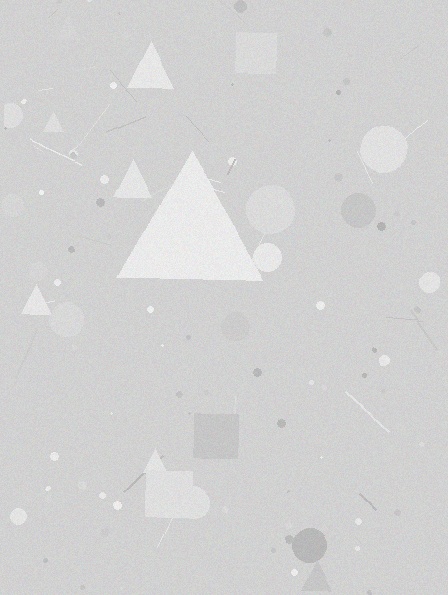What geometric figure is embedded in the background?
A triangle is embedded in the background.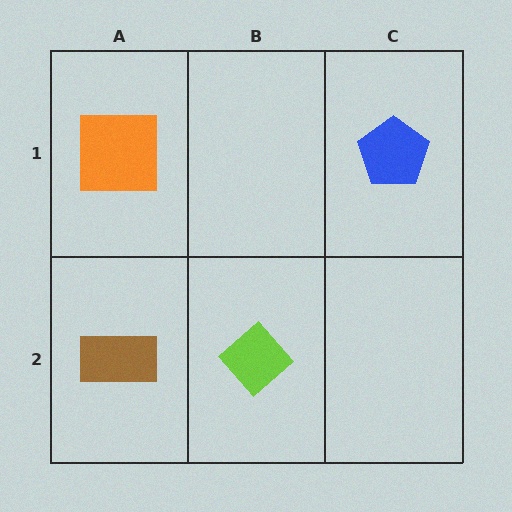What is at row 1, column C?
A blue pentagon.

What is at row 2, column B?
A lime diamond.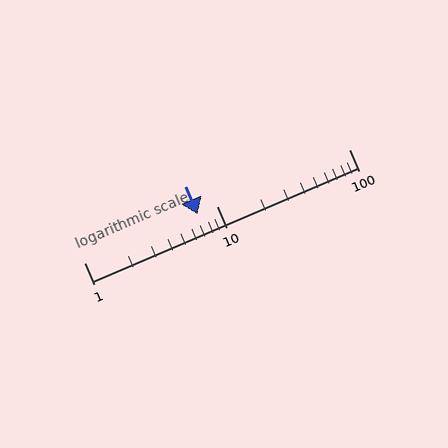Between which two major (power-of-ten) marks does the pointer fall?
The pointer is between 1 and 10.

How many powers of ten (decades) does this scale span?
The scale spans 2 decades, from 1 to 100.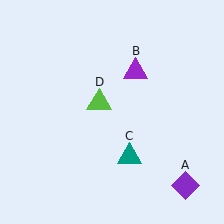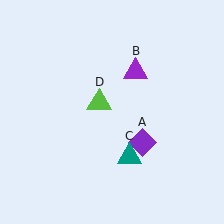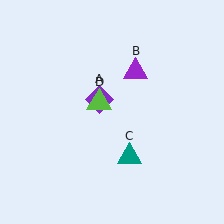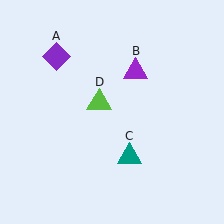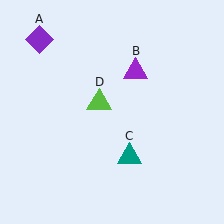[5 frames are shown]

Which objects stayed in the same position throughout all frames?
Purple triangle (object B) and teal triangle (object C) and lime triangle (object D) remained stationary.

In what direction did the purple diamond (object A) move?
The purple diamond (object A) moved up and to the left.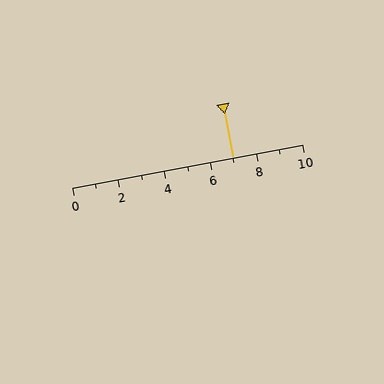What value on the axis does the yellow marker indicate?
The marker indicates approximately 7.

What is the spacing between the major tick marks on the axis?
The major ticks are spaced 2 apart.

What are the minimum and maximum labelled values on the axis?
The axis runs from 0 to 10.